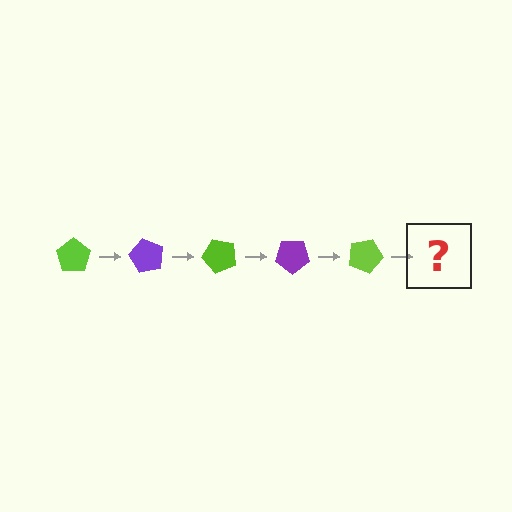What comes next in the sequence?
The next element should be a purple pentagon, rotated 300 degrees from the start.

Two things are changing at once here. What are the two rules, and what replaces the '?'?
The two rules are that it rotates 60 degrees each step and the color cycles through lime and purple. The '?' should be a purple pentagon, rotated 300 degrees from the start.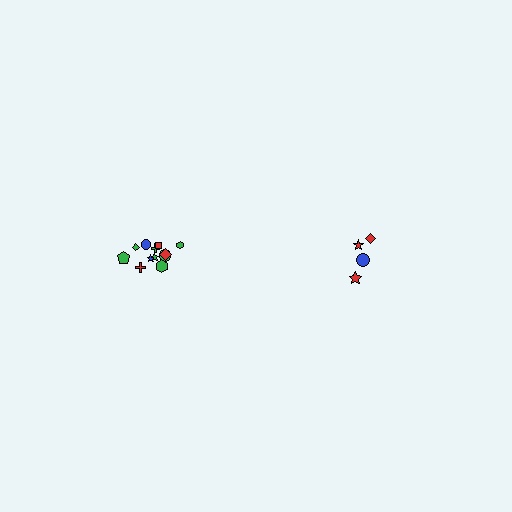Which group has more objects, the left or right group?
The left group.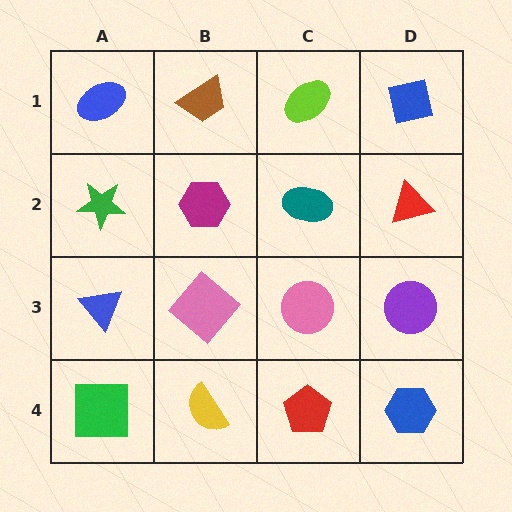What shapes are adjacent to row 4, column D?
A purple circle (row 3, column D), a red pentagon (row 4, column C).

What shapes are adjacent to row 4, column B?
A pink diamond (row 3, column B), a green square (row 4, column A), a red pentagon (row 4, column C).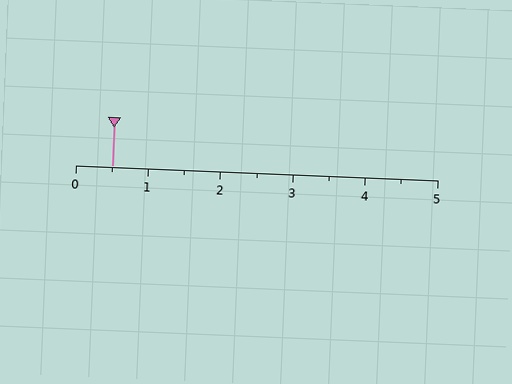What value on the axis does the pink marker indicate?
The marker indicates approximately 0.5.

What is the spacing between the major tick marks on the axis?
The major ticks are spaced 1 apart.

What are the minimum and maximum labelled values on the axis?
The axis runs from 0 to 5.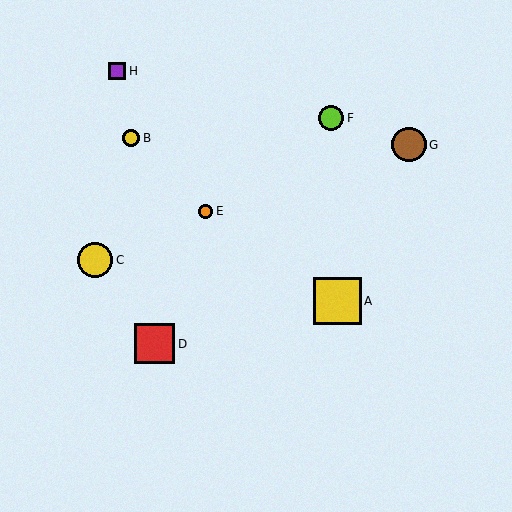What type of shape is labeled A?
Shape A is a yellow square.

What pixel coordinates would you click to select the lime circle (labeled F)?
Click at (331, 118) to select the lime circle F.